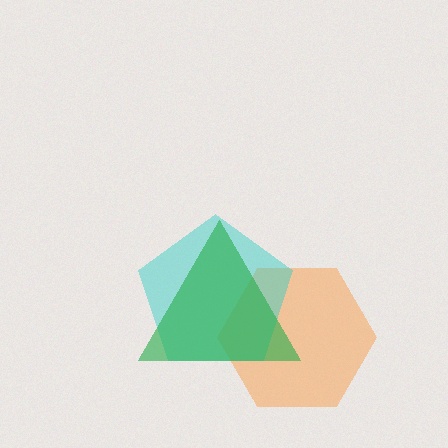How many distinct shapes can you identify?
There are 3 distinct shapes: an orange hexagon, a cyan pentagon, a green triangle.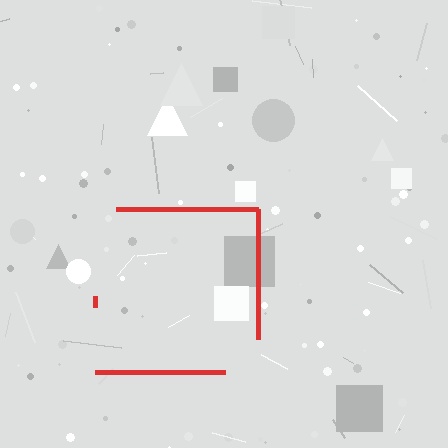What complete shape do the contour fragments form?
The contour fragments form a square.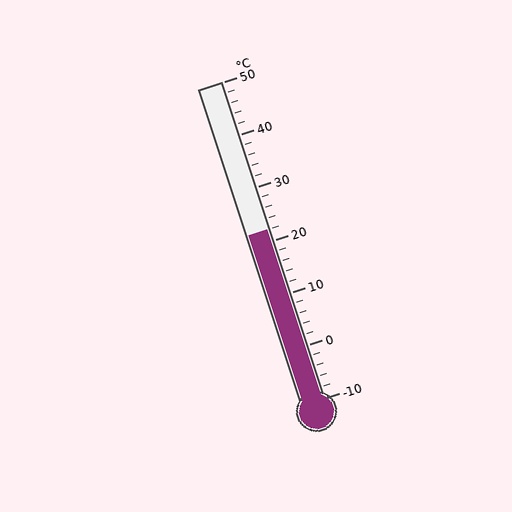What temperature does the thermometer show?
The thermometer shows approximately 22°C.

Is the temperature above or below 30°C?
The temperature is below 30°C.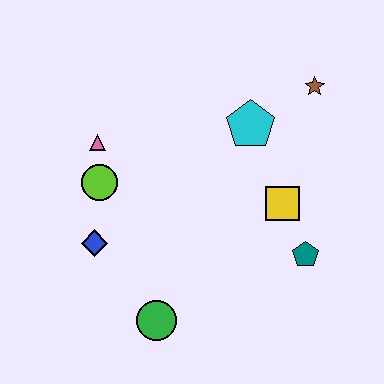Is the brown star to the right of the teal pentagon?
Yes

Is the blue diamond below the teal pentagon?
No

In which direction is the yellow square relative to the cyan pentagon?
The yellow square is below the cyan pentagon.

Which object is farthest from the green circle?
The brown star is farthest from the green circle.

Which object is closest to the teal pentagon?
The yellow square is closest to the teal pentagon.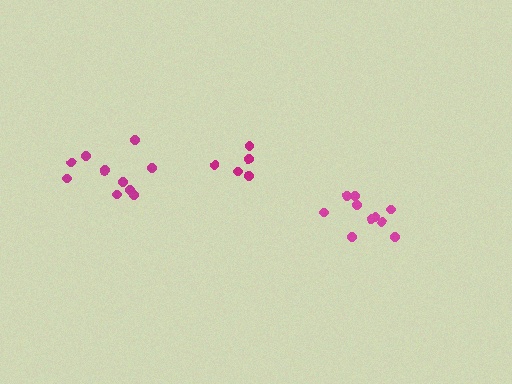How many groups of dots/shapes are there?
There are 3 groups.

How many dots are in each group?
Group 1: 10 dots, Group 2: 11 dots, Group 3: 6 dots (27 total).